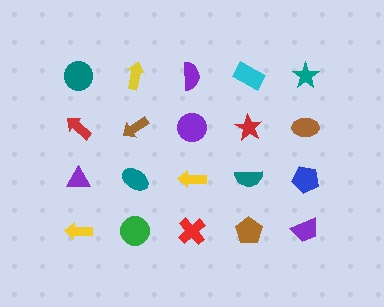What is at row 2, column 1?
A red arrow.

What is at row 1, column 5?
A teal star.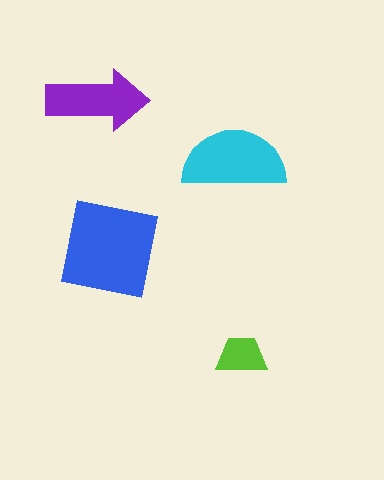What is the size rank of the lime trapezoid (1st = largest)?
4th.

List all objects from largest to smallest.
The blue square, the cyan semicircle, the purple arrow, the lime trapezoid.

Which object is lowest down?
The lime trapezoid is bottommost.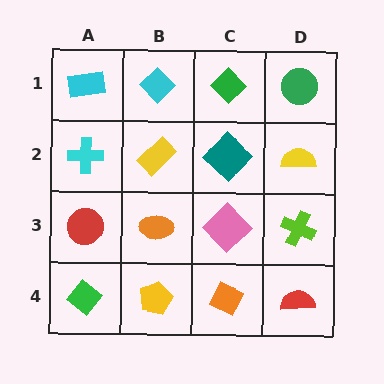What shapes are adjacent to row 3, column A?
A cyan cross (row 2, column A), a green diamond (row 4, column A), an orange ellipse (row 3, column B).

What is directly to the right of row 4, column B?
An orange diamond.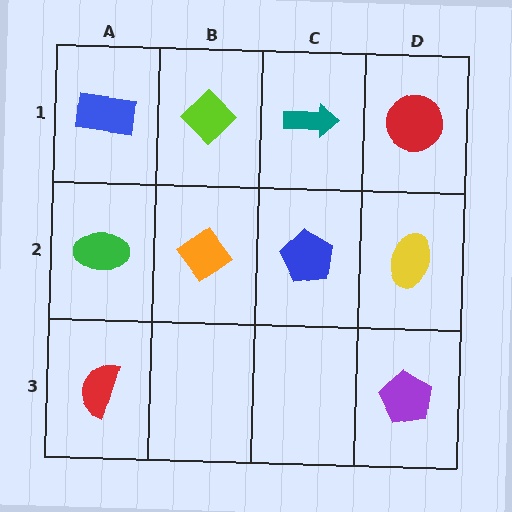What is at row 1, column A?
A blue rectangle.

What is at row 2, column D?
A yellow ellipse.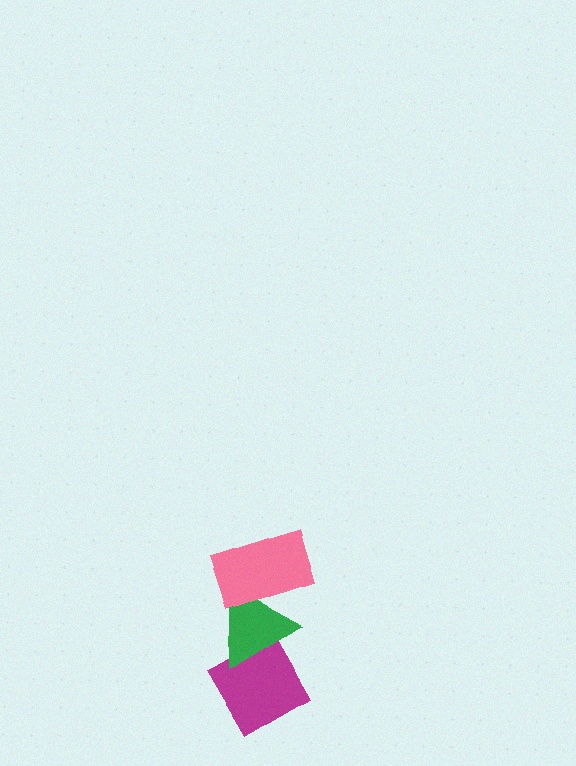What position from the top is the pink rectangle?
The pink rectangle is 1st from the top.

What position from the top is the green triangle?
The green triangle is 2nd from the top.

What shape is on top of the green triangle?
The pink rectangle is on top of the green triangle.